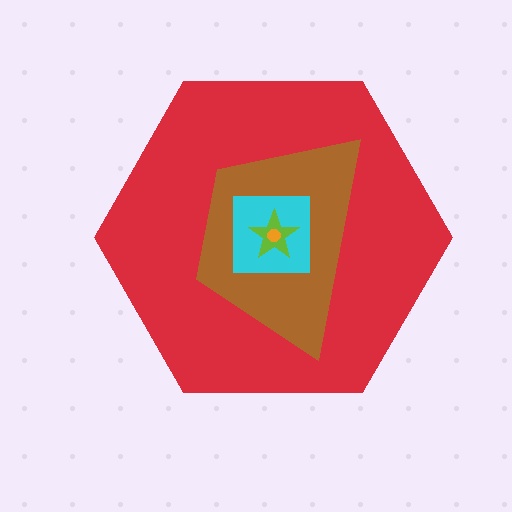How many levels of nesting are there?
5.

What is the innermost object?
The orange circle.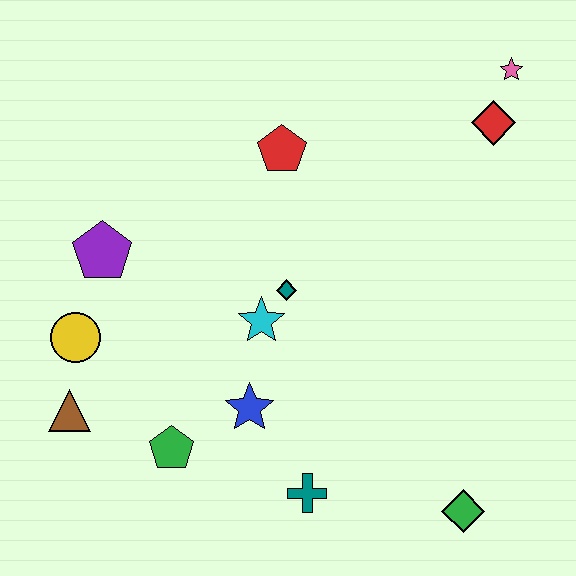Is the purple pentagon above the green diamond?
Yes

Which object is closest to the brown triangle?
The yellow circle is closest to the brown triangle.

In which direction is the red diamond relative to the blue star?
The red diamond is above the blue star.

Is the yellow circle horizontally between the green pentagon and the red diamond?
No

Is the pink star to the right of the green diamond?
Yes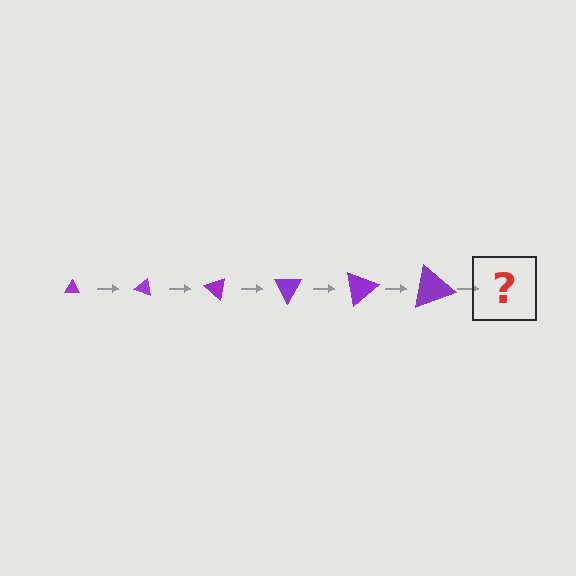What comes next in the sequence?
The next element should be a triangle, larger than the previous one and rotated 120 degrees from the start.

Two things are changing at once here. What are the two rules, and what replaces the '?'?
The two rules are that the triangle grows larger each step and it rotates 20 degrees each step. The '?' should be a triangle, larger than the previous one and rotated 120 degrees from the start.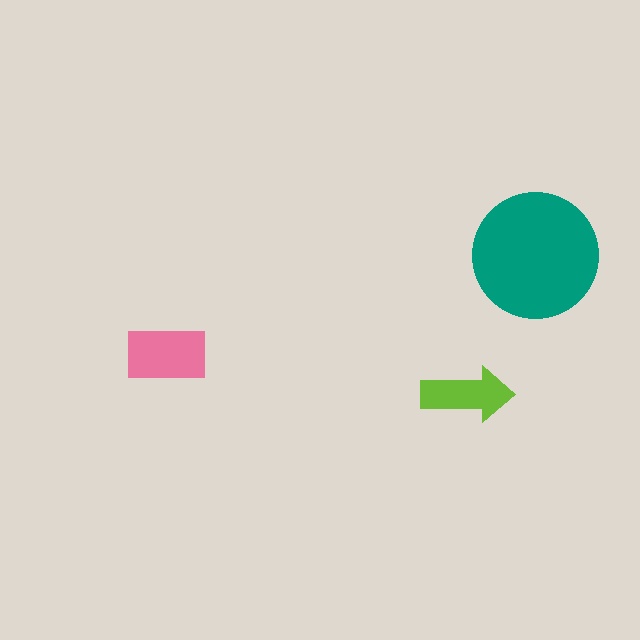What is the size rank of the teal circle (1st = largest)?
1st.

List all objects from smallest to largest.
The lime arrow, the pink rectangle, the teal circle.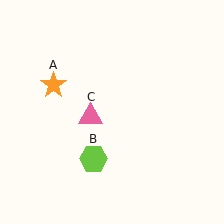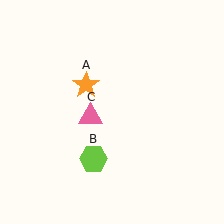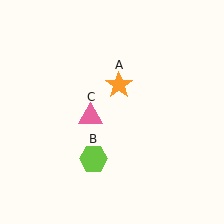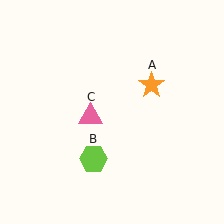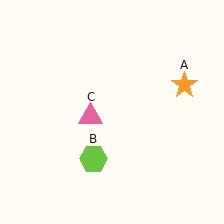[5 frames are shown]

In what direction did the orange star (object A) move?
The orange star (object A) moved right.